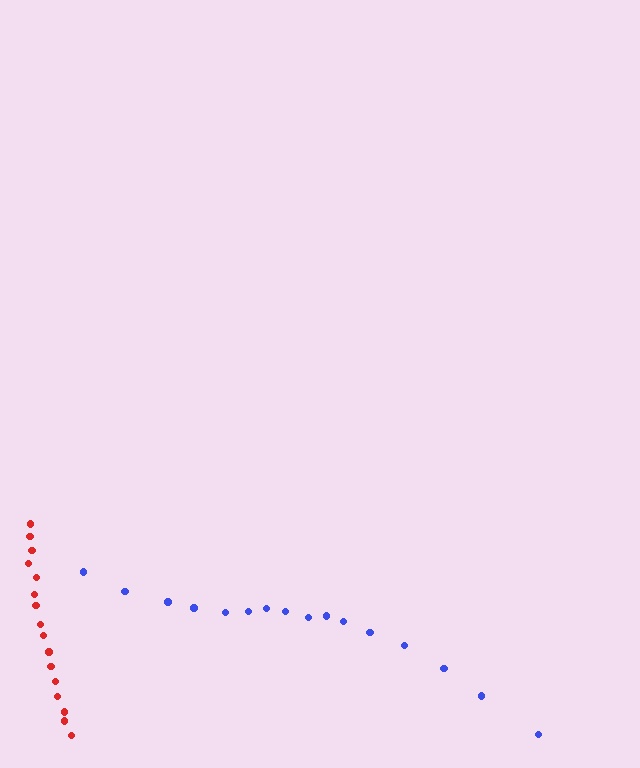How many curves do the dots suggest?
There are 2 distinct paths.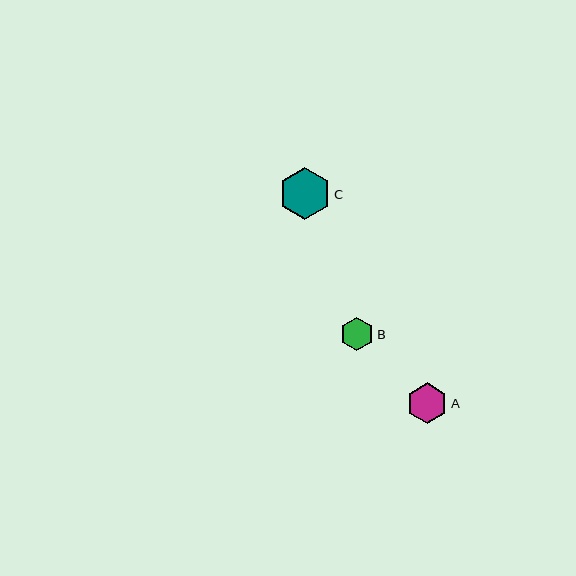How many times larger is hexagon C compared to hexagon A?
Hexagon C is approximately 1.3 times the size of hexagon A.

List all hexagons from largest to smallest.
From largest to smallest: C, A, B.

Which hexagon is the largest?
Hexagon C is the largest with a size of approximately 52 pixels.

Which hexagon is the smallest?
Hexagon B is the smallest with a size of approximately 34 pixels.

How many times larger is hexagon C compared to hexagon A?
Hexagon C is approximately 1.3 times the size of hexagon A.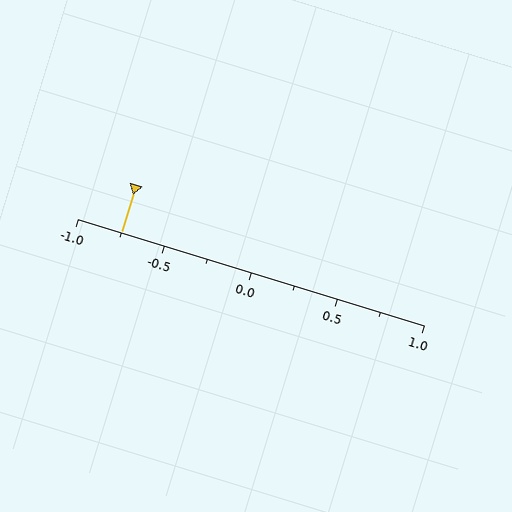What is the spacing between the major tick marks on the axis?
The major ticks are spaced 0.5 apart.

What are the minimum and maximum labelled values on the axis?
The axis runs from -1.0 to 1.0.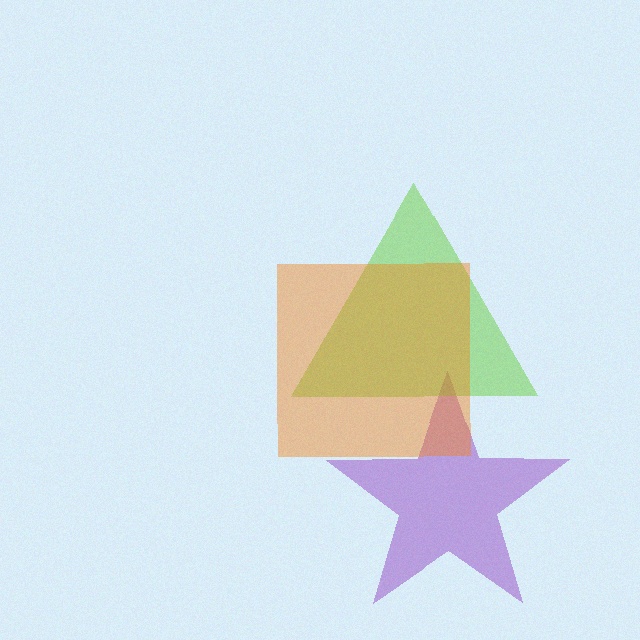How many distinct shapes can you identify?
There are 3 distinct shapes: a purple star, a lime triangle, an orange square.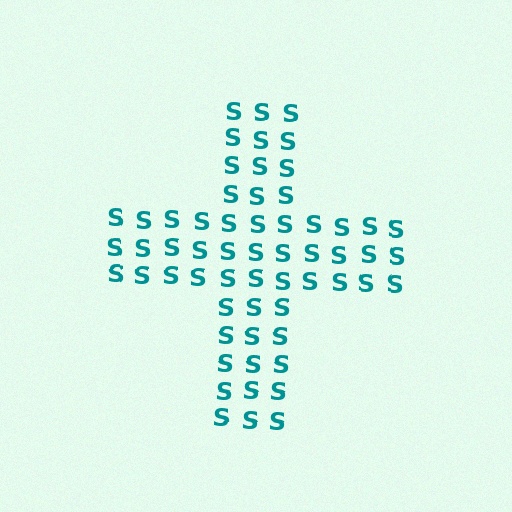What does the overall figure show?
The overall figure shows a cross.